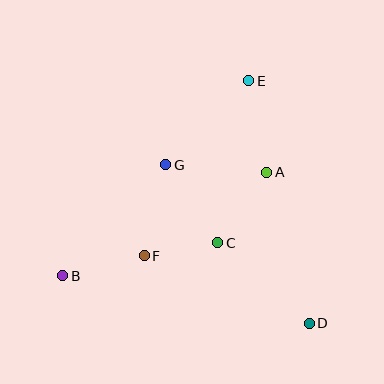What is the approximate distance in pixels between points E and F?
The distance between E and F is approximately 204 pixels.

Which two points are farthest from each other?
Points B and E are farthest from each other.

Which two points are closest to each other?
Points C and F are closest to each other.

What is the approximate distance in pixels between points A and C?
The distance between A and C is approximately 86 pixels.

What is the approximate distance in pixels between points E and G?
The distance between E and G is approximately 118 pixels.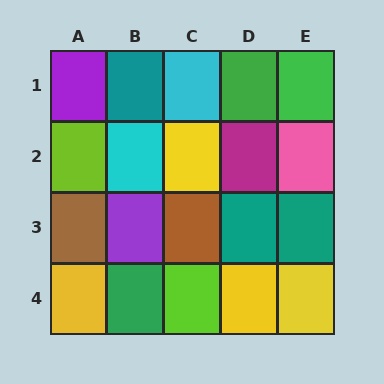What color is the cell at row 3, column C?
Brown.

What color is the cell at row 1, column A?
Purple.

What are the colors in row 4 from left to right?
Yellow, green, lime, yellow, yellow.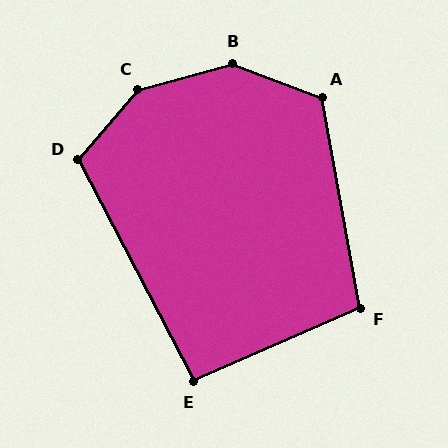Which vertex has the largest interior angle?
C, at approximately 145 degrees.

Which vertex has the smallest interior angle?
E, at approximately 94 degrees.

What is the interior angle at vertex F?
Approximately 103 degrees (obtuse).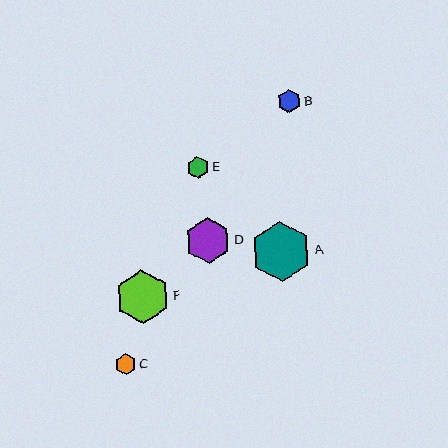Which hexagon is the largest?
Hexagon A is the largest with a size of approximately 60 pixels.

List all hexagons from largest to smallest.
From largest to smallest: A, F, D, B, E, C.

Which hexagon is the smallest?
Hexagon C is the smallest with a size of approximately 21 pixels.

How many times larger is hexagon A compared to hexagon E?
Hexagon A is approximately 2.7 times the size of hexagon E.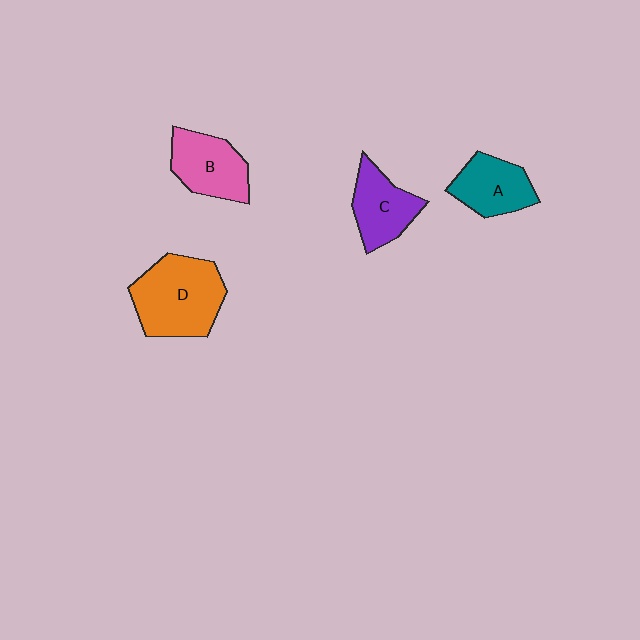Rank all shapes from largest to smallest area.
From largest to smallest: D (orange), B (pink), C (purple), A (teal).